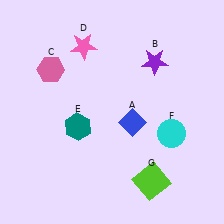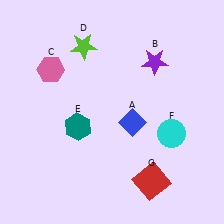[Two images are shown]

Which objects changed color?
D changed from pink to lime. G changed from lime to red.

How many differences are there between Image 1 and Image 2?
There are 2 differences between the two images.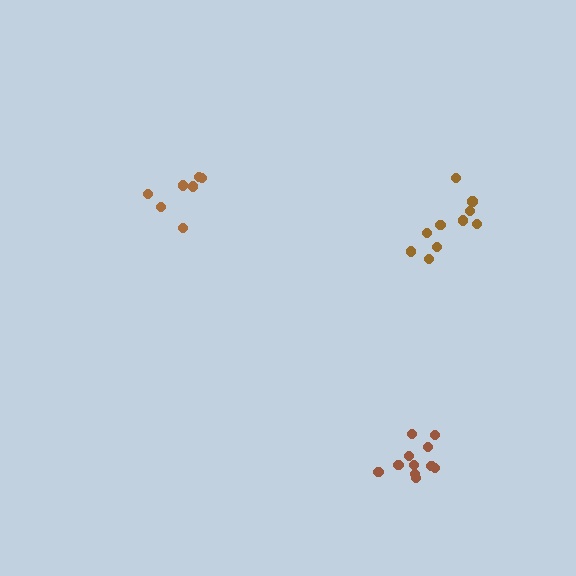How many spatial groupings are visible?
There are 3 spatial groupings.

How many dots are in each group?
Group 1: 7 dots, Group 2: 10 dots, Group 3: 11 dots (28 total).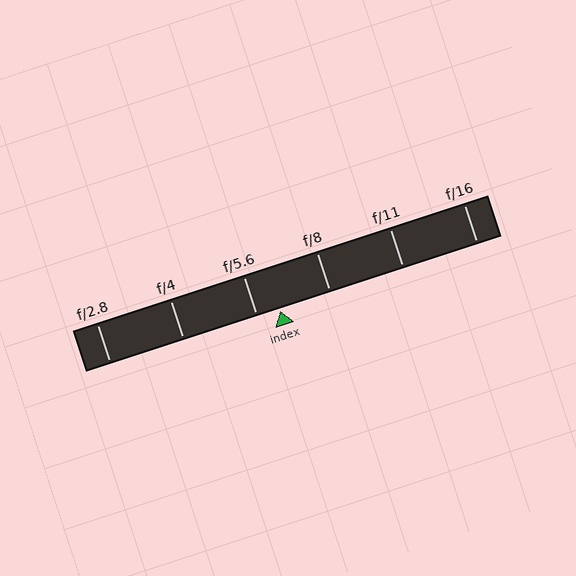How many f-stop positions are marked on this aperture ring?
There are 6 f-stop positions marked.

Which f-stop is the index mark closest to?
The index mark is closest to f/5.6.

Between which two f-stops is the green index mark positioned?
The index mark is between f/5.6 and f/8.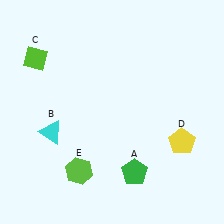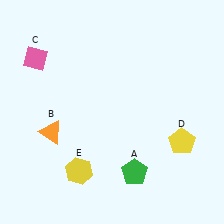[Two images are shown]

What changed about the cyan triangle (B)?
In Image 1, B is cyan. In Image 2, it changed to orange.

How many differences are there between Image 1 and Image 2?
There are 3 differences between the two images.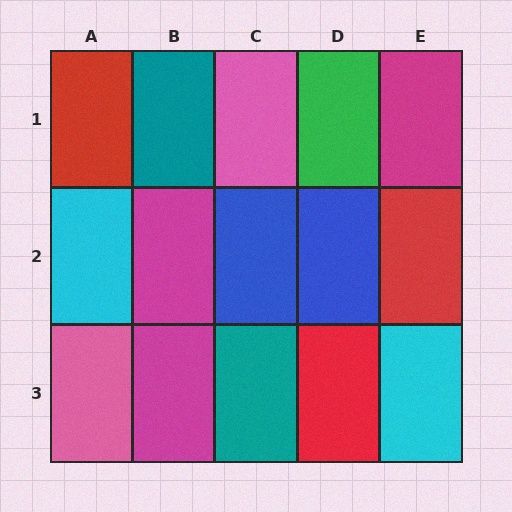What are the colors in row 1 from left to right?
Red, teal, pink, green, magenta.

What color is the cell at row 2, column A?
Cyan.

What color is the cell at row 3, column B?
Magenta.